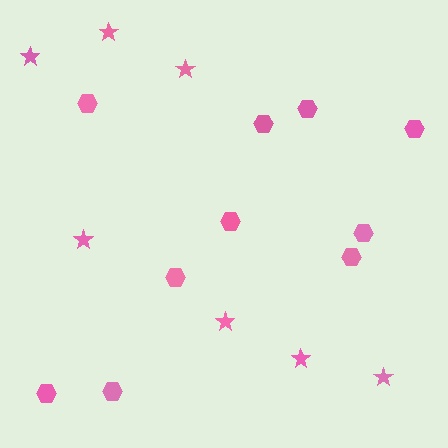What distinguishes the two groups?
There are 2 groups: one group of stars (7) and one group of hexagons (10).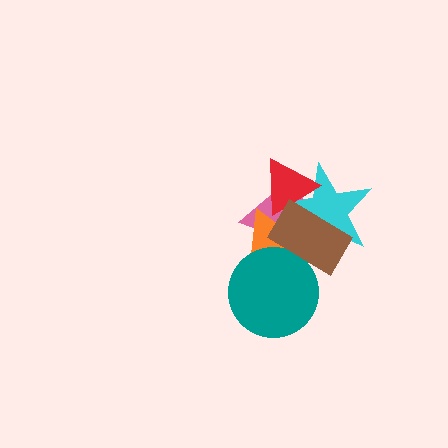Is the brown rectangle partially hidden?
No, no other shape covers it.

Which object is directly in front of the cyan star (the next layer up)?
The red triangle is directly in front of the cyan star.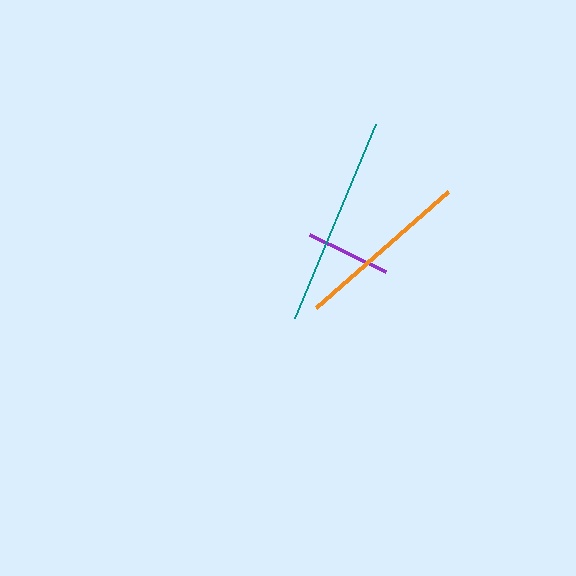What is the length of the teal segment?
The teal segment is approximately 210 pixels long.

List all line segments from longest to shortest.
From longest to shortest: teal, orange, purple.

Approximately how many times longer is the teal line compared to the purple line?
The teal line is approximately 2.5 times the length of the purple line.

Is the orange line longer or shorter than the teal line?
The teal line is longer than the orange line.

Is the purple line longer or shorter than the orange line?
The orange line is longer than the purple line.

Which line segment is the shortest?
The purple line is the shortest at approximately 84 pixels.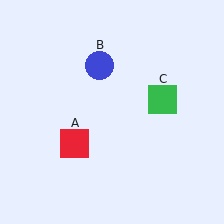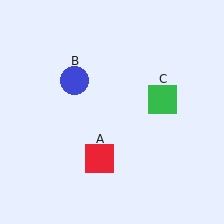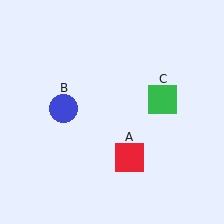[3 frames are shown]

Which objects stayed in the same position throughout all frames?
Green square (object C) remained stationary.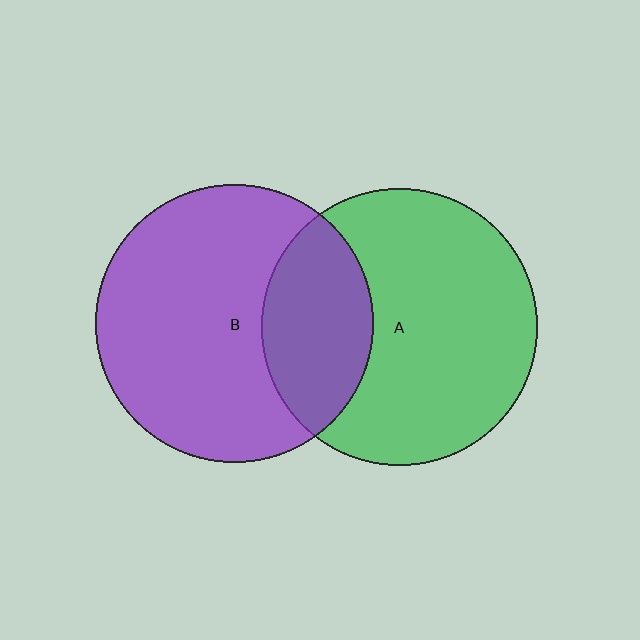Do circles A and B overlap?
Yes.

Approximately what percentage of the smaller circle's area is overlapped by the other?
Approximately 30%.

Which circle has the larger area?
Circle B (purple).